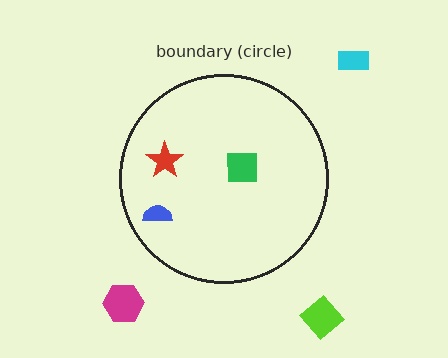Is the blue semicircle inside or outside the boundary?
Inside.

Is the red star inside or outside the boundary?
Inside.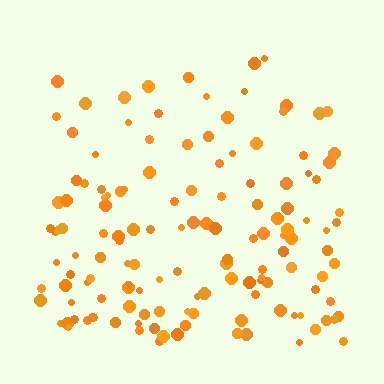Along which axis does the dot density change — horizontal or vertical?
Vertical.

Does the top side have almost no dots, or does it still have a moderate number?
Still a moderate number, just noticeably fewer than the bottom.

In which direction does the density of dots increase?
From top to bottom, with the bottom side densest.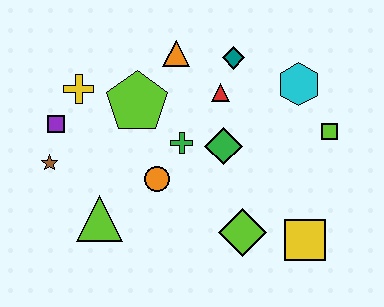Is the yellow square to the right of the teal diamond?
Yes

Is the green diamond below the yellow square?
No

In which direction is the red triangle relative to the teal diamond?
The red triangle is below the teal diamond.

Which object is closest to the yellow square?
The lime diamond is closest to the yellow square.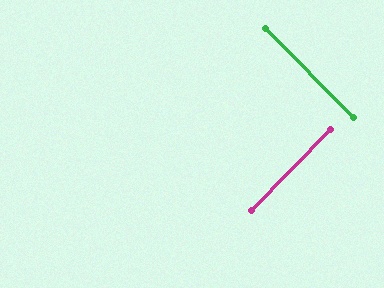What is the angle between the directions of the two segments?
Approximately 90 degrees.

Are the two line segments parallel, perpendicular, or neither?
Perpendicular — they meet at approximately 90°.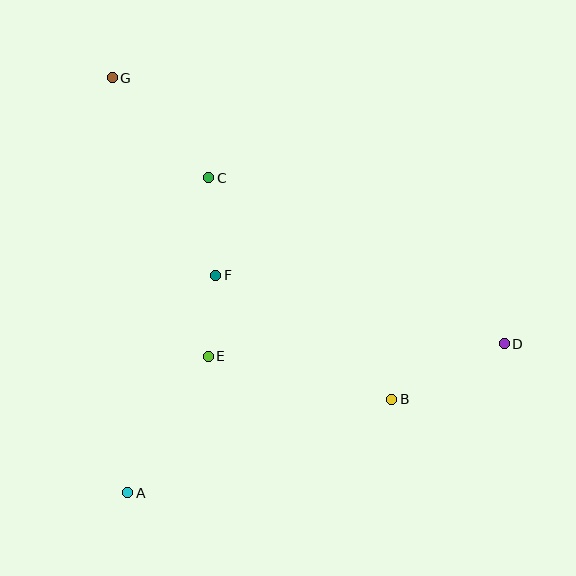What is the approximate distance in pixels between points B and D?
The distance between B and D is approximately 125 pixels.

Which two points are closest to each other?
Points E and F are closest to each other.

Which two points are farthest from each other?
Points D and G are farthest from each other.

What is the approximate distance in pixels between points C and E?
The distance between C and E is approximately 179 pixels.